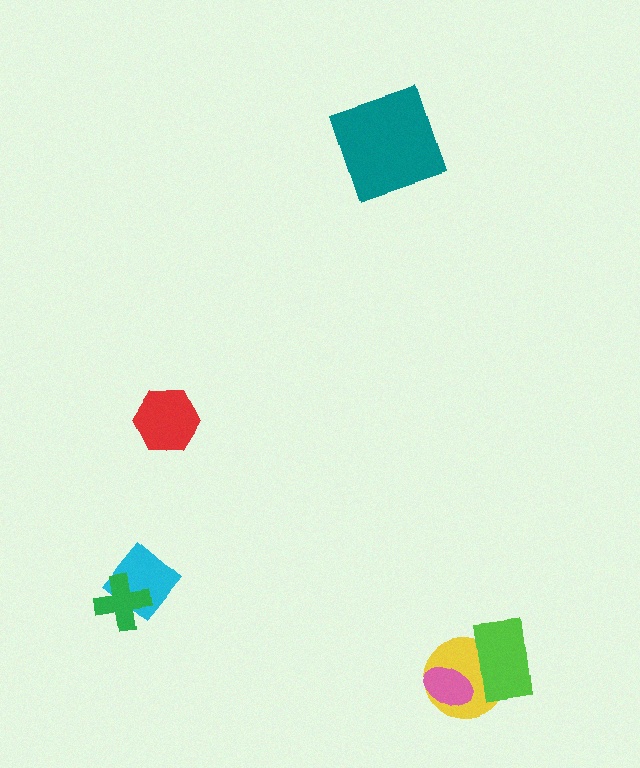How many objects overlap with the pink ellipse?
1 object overlaps with the pink ellipse.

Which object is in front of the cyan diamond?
The green cross is in front of the cyan diamond.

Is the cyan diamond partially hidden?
Yes, it is partially covered by another shape.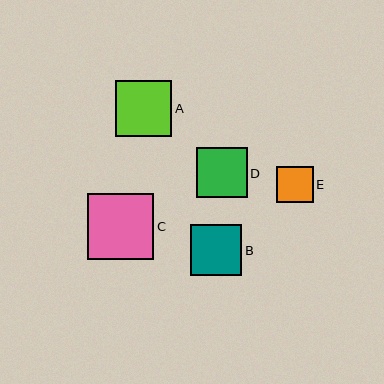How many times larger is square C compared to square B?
Square C is approximately 1.3 times the size of square B.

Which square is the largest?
Square C is the largest with a size of approximately 66 pixels.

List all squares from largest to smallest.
From largest to smallest: C, A, B, D, E.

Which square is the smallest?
Square E is the smallest with a size of approximately 36 pixels.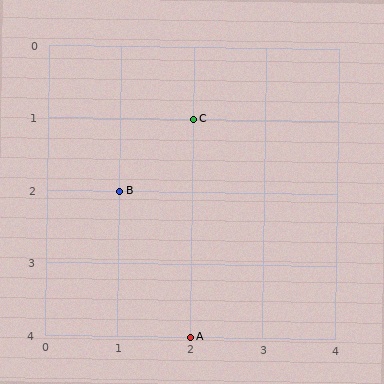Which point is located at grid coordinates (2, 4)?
Point A is at (2, 4).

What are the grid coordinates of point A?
Point A is at grid coordinates (2, 4).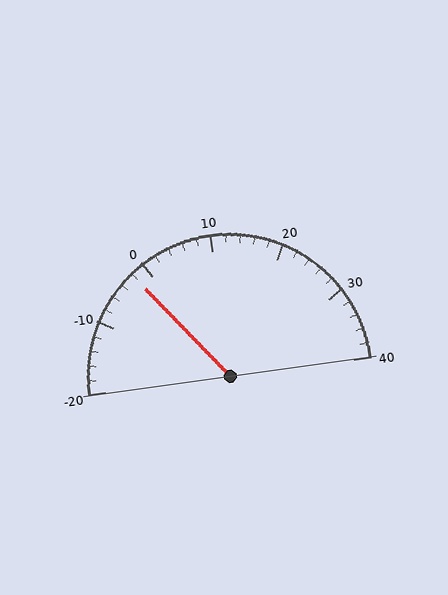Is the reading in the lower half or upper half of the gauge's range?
The reading is in the lower half of the range (-20 to 40).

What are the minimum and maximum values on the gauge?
The gauge ranges from -20 to 40.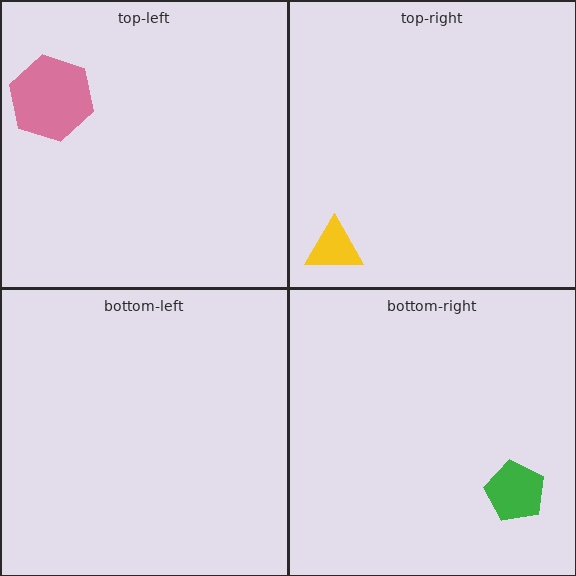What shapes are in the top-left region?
The pink hexagon.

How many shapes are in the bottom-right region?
1.